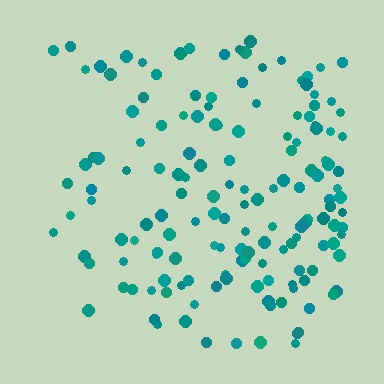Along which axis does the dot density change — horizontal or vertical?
Horizontal.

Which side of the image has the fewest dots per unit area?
The left.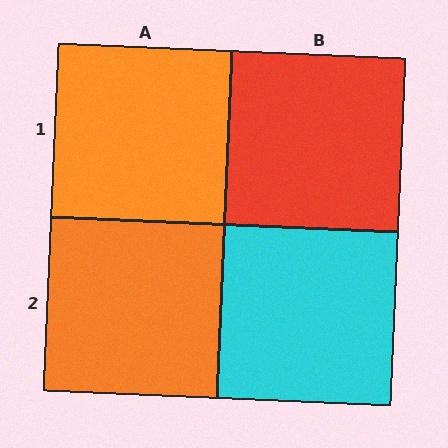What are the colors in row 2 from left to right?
Orange, cyan.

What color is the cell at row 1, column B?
Red.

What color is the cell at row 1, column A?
Orange.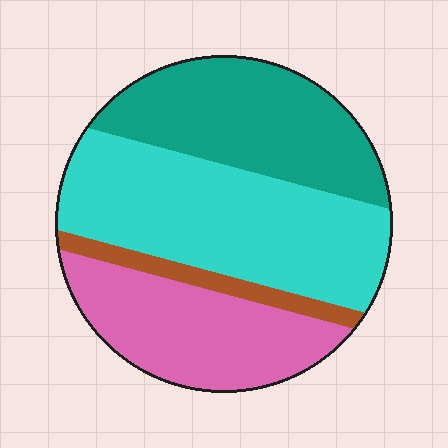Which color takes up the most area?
Cyan, at roughly 40%.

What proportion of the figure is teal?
Teal covers roughly 30% of the figure.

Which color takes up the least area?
Brown, at roughly 5%.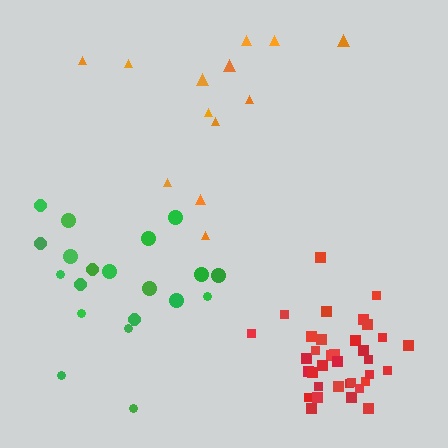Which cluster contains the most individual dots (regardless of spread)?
Red (35).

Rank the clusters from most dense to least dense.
red, green, orange.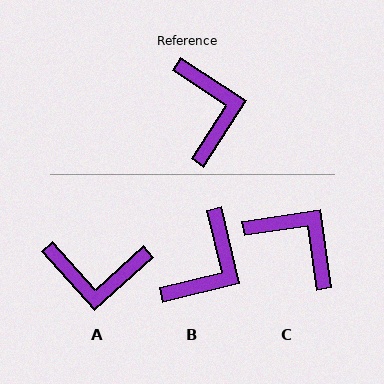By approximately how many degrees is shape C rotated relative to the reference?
Approximately 41 degrees counter-clockwise.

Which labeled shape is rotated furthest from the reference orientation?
A, about 105 degrees away.